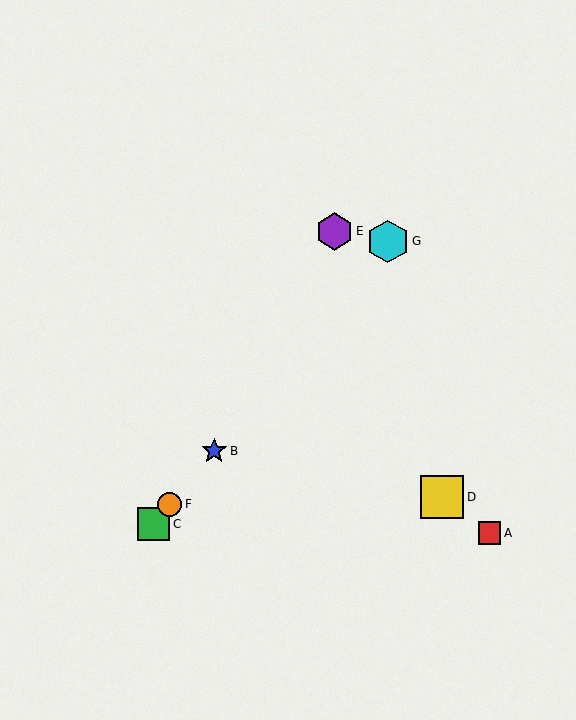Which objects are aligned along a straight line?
Objects B, C, F, G are aligned along a straight line.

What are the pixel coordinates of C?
Object C is at (154, 524).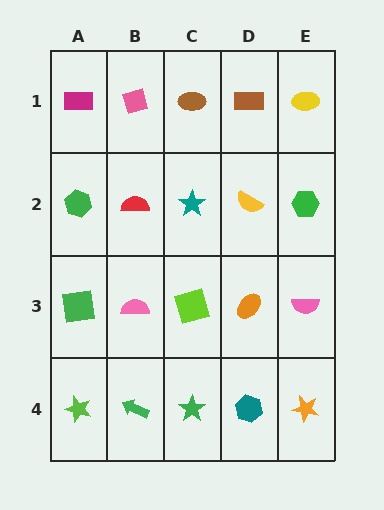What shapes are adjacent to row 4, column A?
A green square (row 3, column A), a green arrow (row 4, column B).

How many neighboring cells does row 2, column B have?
4.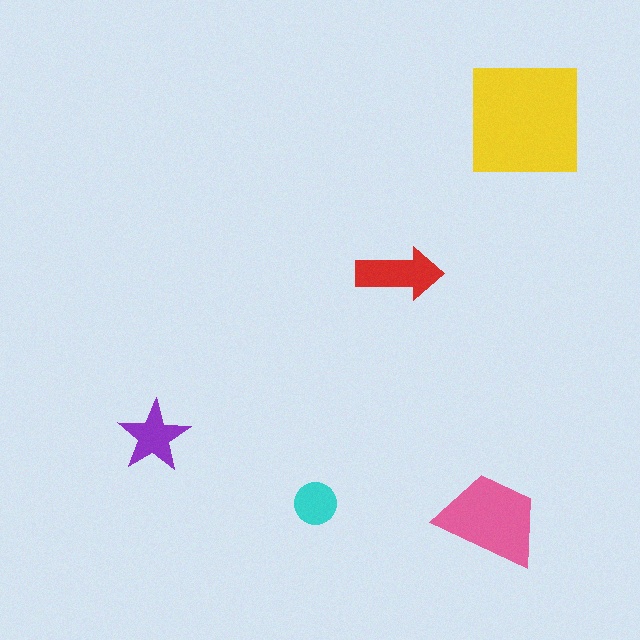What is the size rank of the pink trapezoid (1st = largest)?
2nd.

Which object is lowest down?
The pink trapezoid is bottommost.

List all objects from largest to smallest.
The yellow square, the pink trapezoid, the red arrow, the purple star, the cyan circle.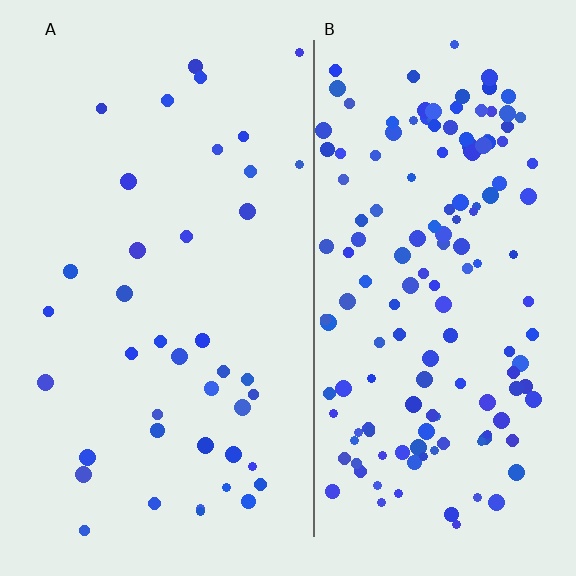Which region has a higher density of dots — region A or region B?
B (the right).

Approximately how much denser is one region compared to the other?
Approximately 3.8× — region B over region A.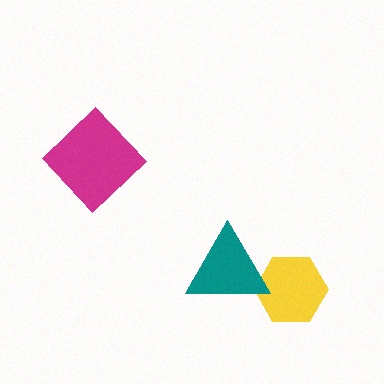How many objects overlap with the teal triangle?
1 object overlaps with the teal triangle.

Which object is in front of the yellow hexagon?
The teal triangle is in front of the yellow hexagon.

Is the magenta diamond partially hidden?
No, no other shape covers it.